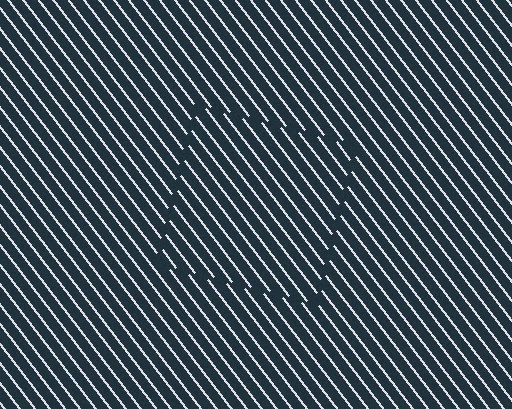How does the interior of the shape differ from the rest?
The interior of the shape contains the same grating, shifted by half a period — the contour is defined by the phase discontinuity where line-ends from the inner and outer gratings abut.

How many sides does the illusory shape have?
4 sides — the line-ends trace a square.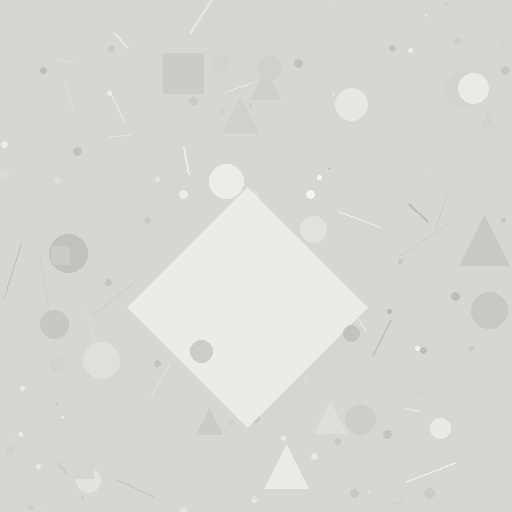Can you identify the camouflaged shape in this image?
The camouflaged shape is a diamond.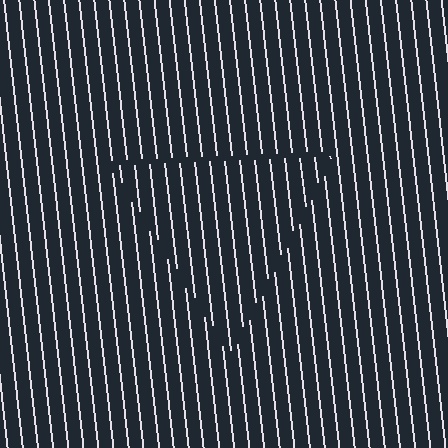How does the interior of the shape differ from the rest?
The interior of the shape contains the same grating, shifted by half a period — the contour is defined by the phase discontinuity where line-ends from the inner and outer gratings abut.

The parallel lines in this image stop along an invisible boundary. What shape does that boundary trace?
An illusory triangle. The interior of the shape contains the same grating, shifted by half a period — the contour is defined by the phase discontinuity where line-ends from the inner and outer gratings abut.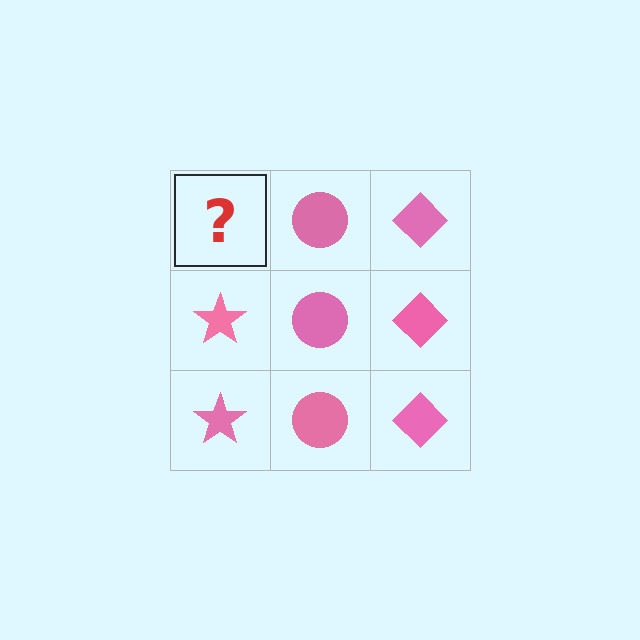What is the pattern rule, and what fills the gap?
The rule is that each column has a consistent shape. The gap should be filled with a pink star.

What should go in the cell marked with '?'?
The missing cell should contain a pink star.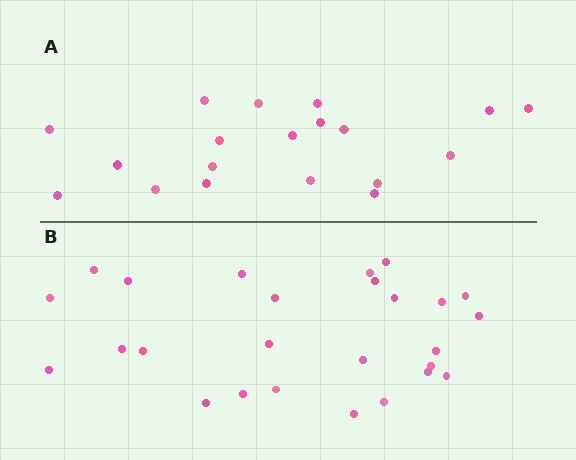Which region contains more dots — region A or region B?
Region B (the bottom region) has more dots.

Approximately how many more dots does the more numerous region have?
Region B has roughly 8 or so more dots than region A.